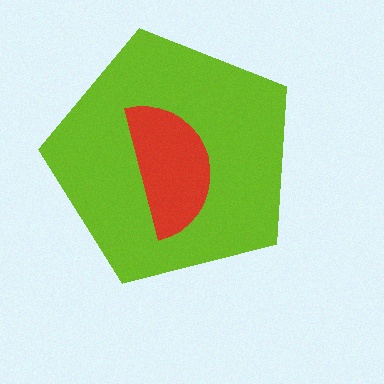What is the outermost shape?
The lime pentagon.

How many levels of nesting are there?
2.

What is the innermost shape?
The red semicircle.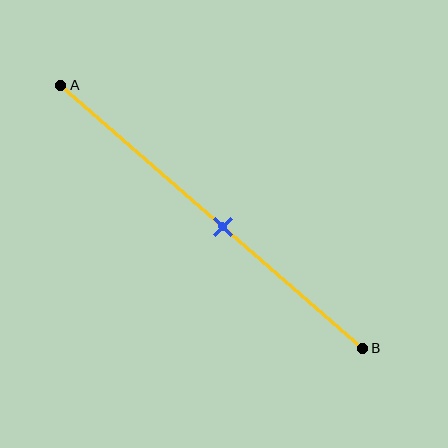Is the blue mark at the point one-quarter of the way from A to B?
No, the mark is at about 55% from A, not at the 25% one-quarter point.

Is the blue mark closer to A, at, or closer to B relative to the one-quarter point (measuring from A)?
The blue mark is closer to point B than the one-quarter point of segment AB.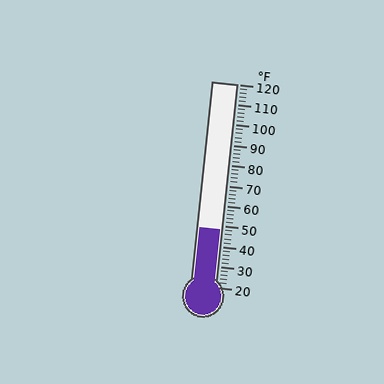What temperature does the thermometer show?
The thermometer shows approximately 48°F.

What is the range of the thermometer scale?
The thermometer scale ranges from 20°F to 120°F.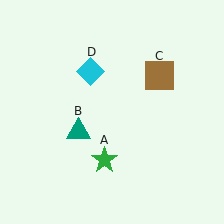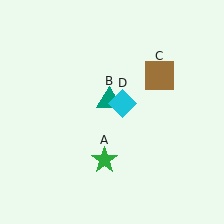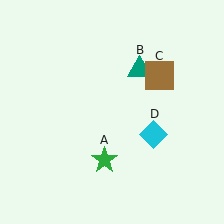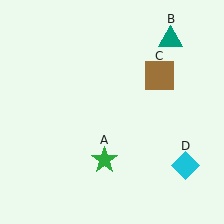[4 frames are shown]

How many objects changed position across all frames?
2 objects changed position: teal triangle (object B), cyan diamond (object D).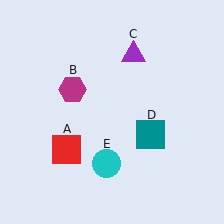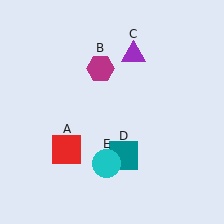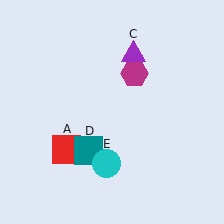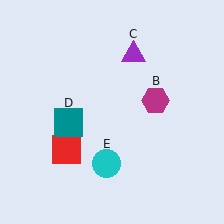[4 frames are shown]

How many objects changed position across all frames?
2 objects changed position: magenta hexagon (object B), teal square (object D).